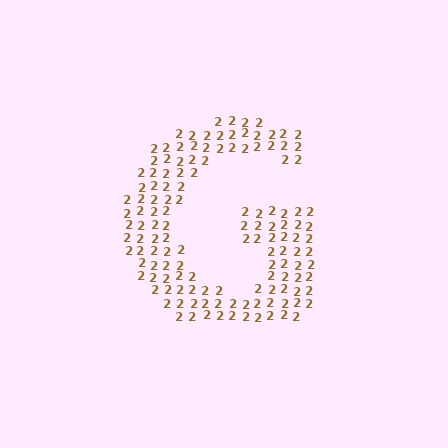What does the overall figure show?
The overall figure shows the letter G.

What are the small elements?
The small elements are digit 2's.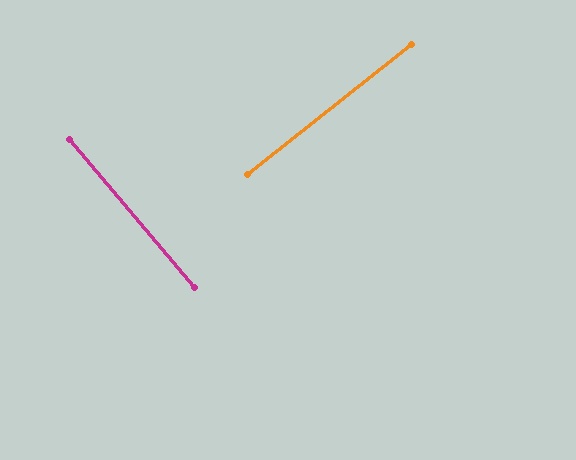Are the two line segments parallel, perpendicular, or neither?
Perpendicular — they meet at approximately 88°.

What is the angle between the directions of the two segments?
Approximately 88 degrees.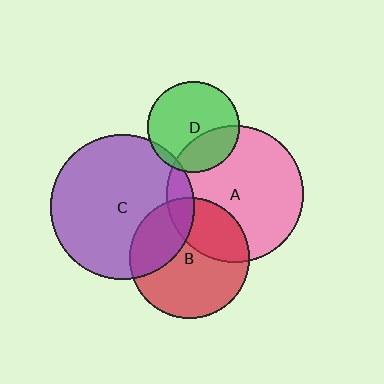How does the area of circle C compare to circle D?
Approximately 2.5 times.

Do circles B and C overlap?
Yes.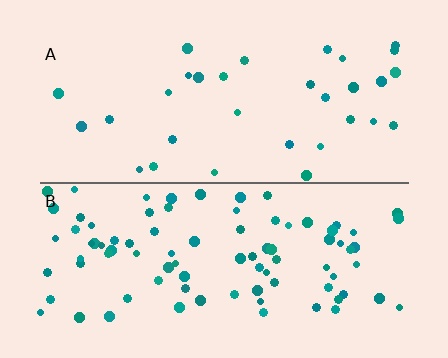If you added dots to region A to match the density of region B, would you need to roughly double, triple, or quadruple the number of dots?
Approximately triple.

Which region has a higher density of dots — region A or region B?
B (the bottom).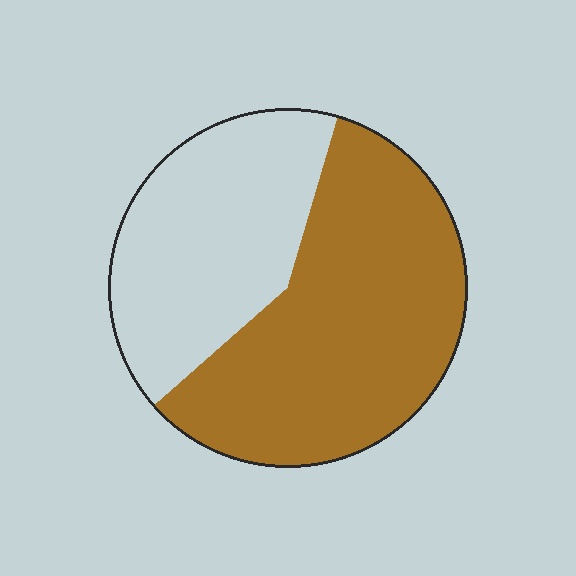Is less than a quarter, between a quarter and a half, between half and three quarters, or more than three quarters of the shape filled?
Between half and three quarters.